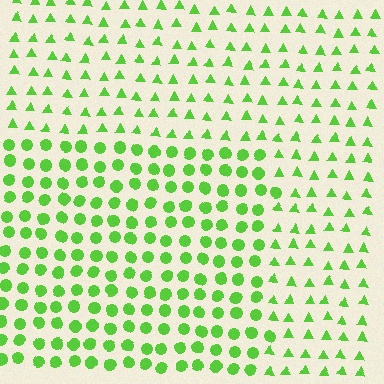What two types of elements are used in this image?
The image uses circles inside the rectangle region and triangles outside it.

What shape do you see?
I see a rectangle.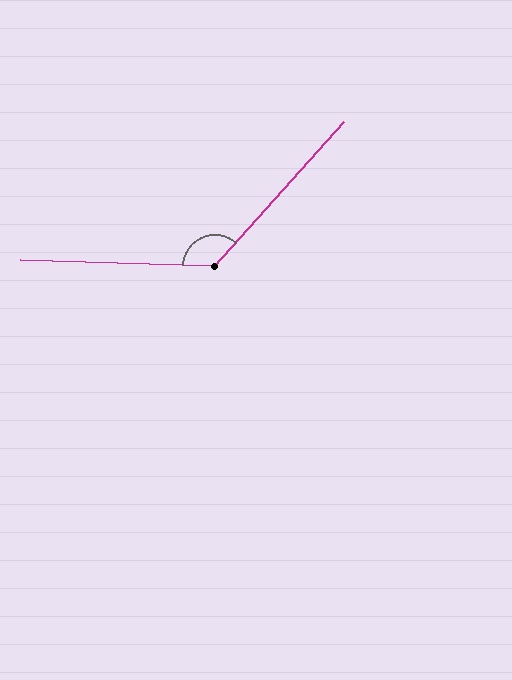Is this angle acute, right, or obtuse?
It is obtuse.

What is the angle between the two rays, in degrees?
Approximately 130 degrees.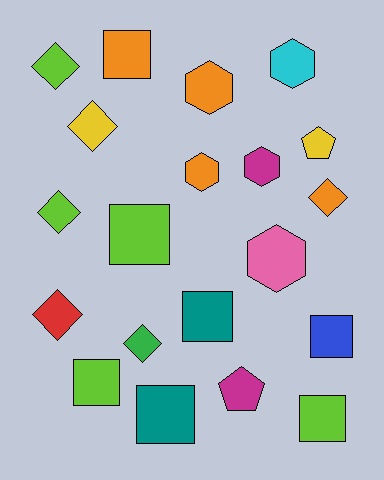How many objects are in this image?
There are 20 objects.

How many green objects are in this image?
There is 1 green object.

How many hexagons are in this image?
There are 5 hexagons.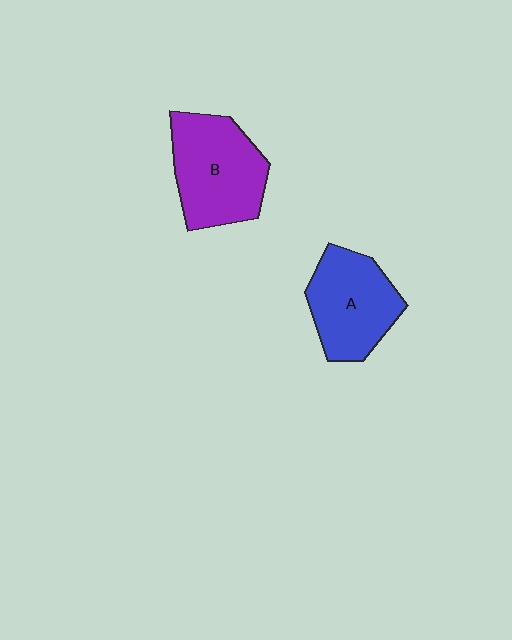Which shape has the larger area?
Shape B (purple).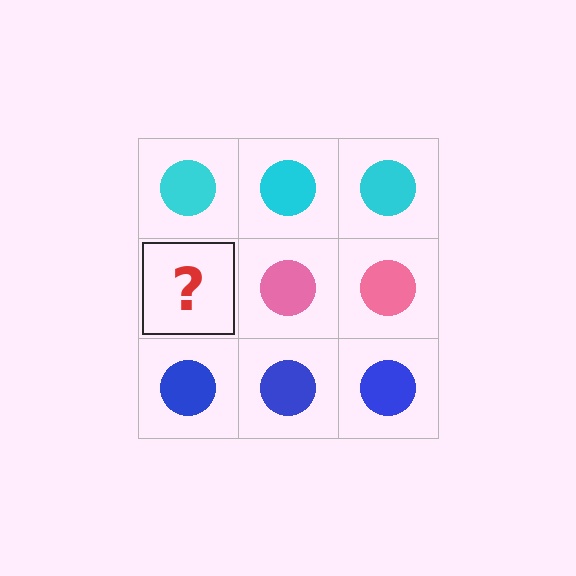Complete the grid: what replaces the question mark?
The question mark should be replaced with a pink circle.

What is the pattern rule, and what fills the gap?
The rule is that each row has a consistent color. The gap should be filled with a pink circle.